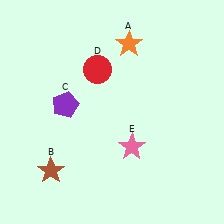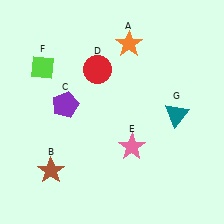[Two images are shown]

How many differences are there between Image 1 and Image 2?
There are 2 differences between the two images.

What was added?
A lime diamond (F), a teal triangle (G) were added in Image 2.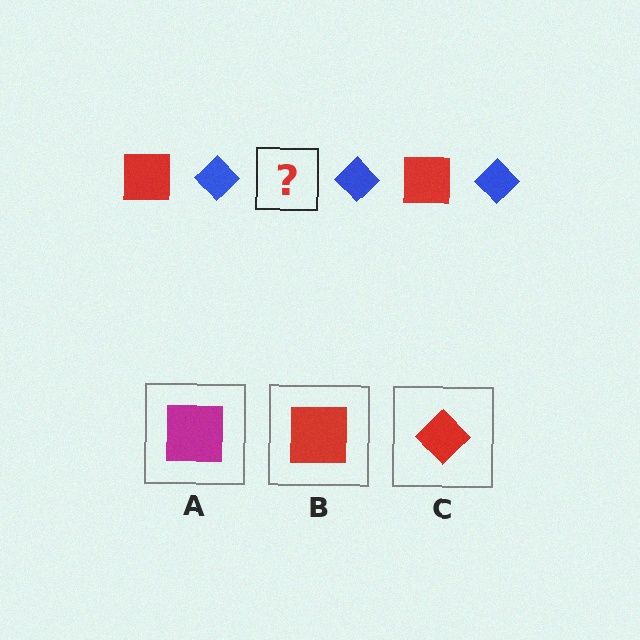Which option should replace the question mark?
Option B.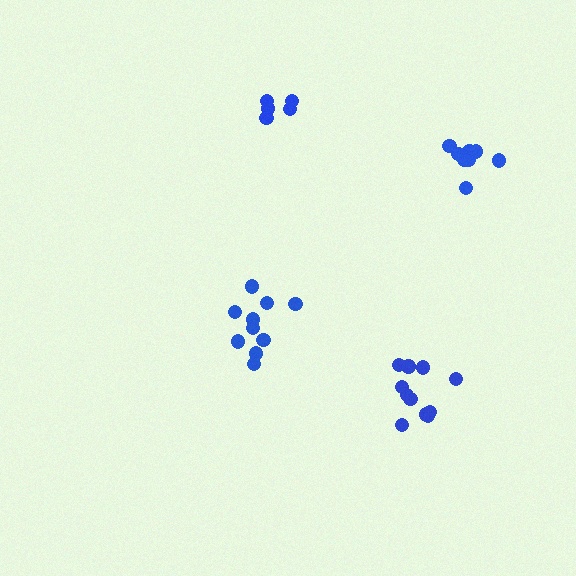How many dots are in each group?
Group 1: 5 dots, Group 2: 10 dots, Group 3: 8 dots, Group 4: 11 dots (34 total).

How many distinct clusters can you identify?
There are 4 distinct clusters.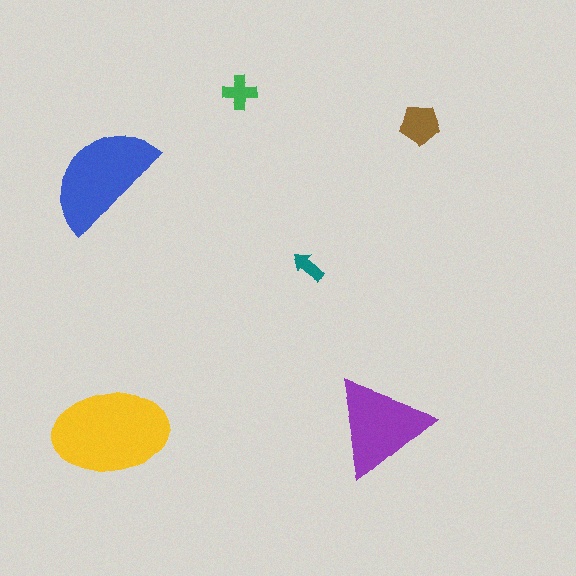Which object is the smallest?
The teal arrow.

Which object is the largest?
The yellow ellipse.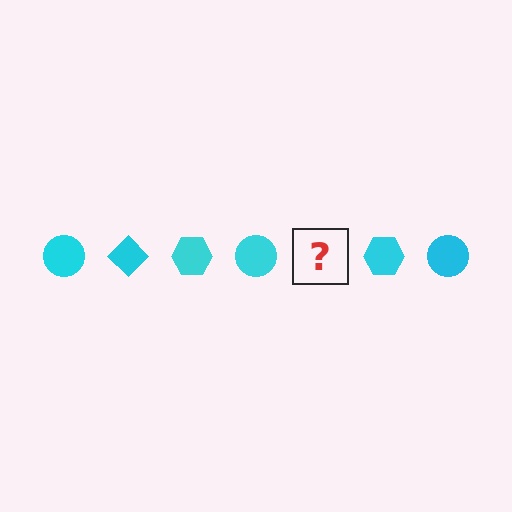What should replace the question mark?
The question mark should be replaced with a cyan diamond.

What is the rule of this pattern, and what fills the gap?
The rule is that the pattern cycles through circle, diamond, hexagon shapes in cyan. The gap should be filled with a cyan diamond.